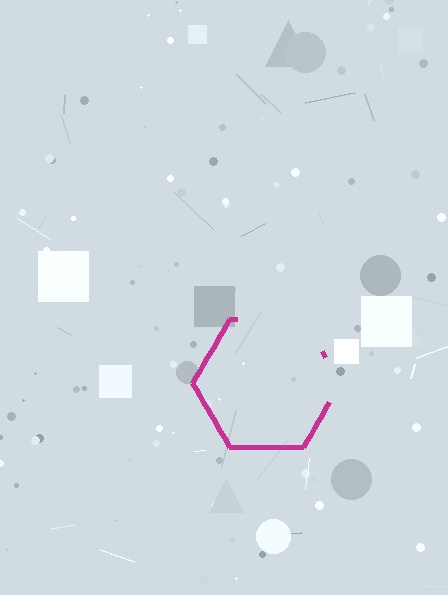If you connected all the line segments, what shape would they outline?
They would outline a hexagon.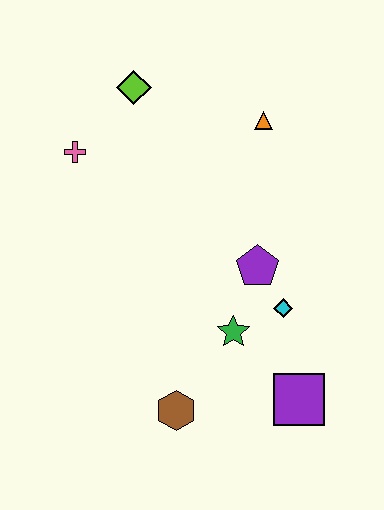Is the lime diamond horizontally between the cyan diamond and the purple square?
No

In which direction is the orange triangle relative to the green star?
The orange triangle is above the green star.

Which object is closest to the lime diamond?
The pink cross is closest to the lime diamond.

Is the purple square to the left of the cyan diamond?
No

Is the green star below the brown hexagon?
No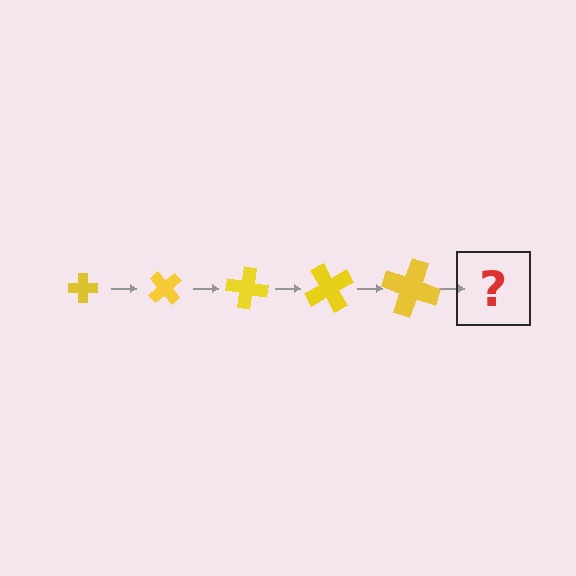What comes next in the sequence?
The next element should be a cross, larger than the previous one and rotated 250 degrees from the start.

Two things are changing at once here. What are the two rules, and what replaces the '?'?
The two rules are that the cross grows larger each step and it rotates 50 degrees each step. The '?' should be a cross, larger than the previous one and rotated 250 degrees from the start.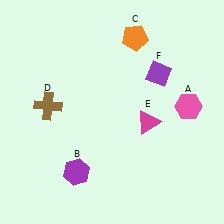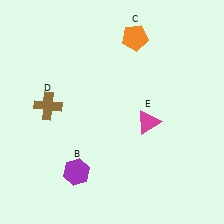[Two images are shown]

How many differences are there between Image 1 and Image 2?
There are 2 differences between the two images.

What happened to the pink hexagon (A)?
The pink hexagon (A) was removed in Image 2. It was in the top-right area of Image 1.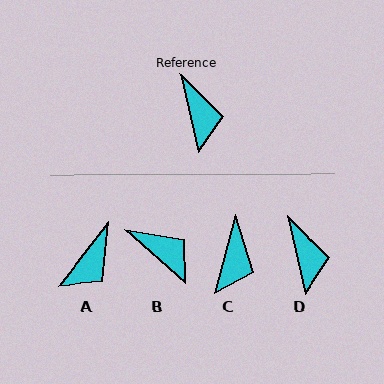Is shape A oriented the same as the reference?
No, it is off by about 51 degrees.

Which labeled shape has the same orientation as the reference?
D.